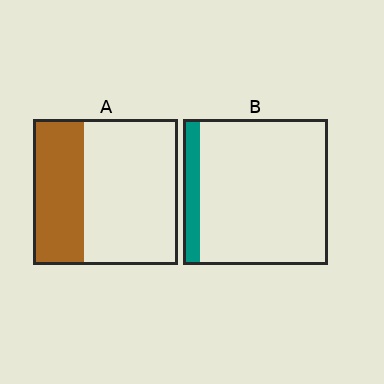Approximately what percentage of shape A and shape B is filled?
A is approximately 35% and B is approximately 10%.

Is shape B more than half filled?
No.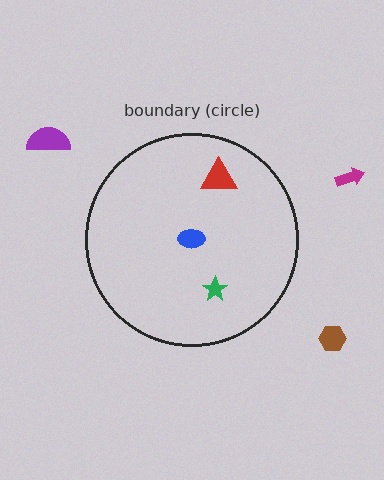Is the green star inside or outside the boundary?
Inside.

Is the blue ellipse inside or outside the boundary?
Inside.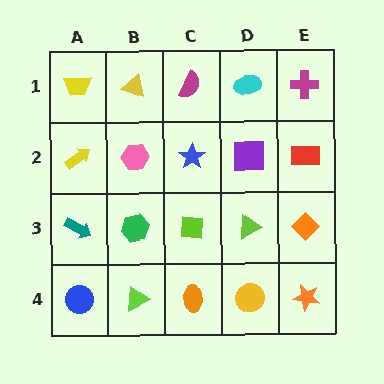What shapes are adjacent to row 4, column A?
A teal arrow (row 3, column A), a lime triangle (row 4, column B).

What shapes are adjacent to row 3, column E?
A red rectangle (row 2, column E), an orange star (row 4, column E), a lime triangle (row 3, column D).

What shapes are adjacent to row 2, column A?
A yellow trapezoid (row 1, column A), a teal arrow (row 3, column A), a pink hexagon (row 2, column B).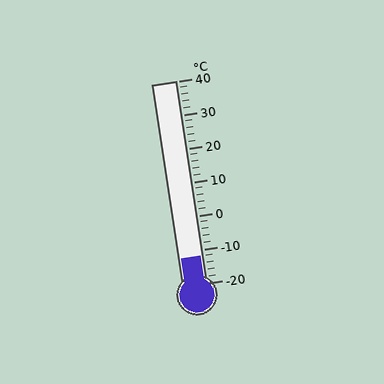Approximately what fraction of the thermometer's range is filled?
The thermometer is filled to approximately 15% of its range.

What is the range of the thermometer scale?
The thermometer scale ranges from -20°C to 40°C.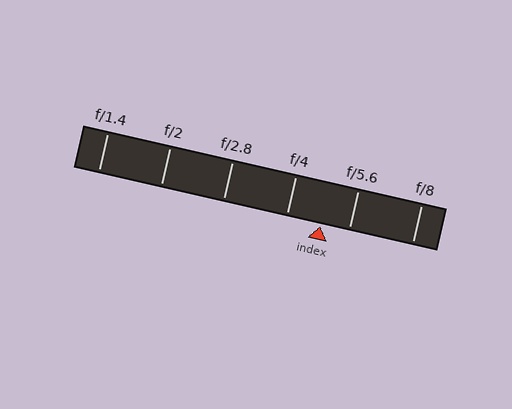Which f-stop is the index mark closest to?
The index mark is closest to f/5.6.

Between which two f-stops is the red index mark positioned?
The index mark is between f/4 and f/5.6.